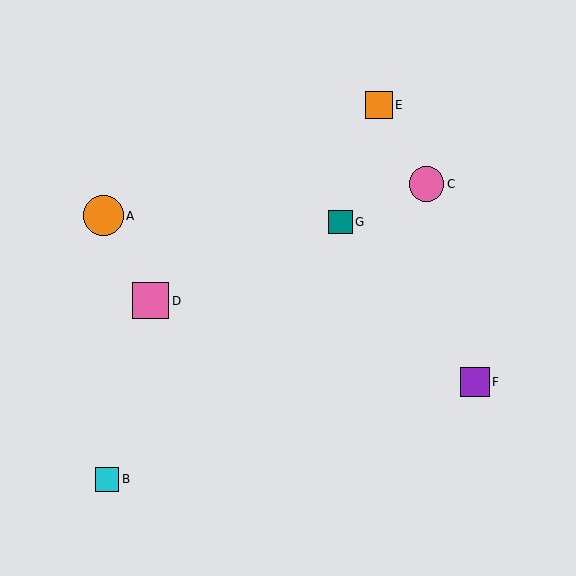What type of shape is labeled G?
Shape G is a teal square.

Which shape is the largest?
The orange circle (labeled A) is the largest.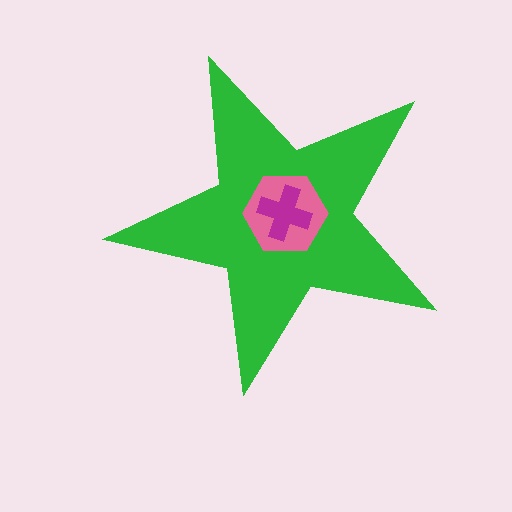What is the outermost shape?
The green star.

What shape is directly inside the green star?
The pink hexagon.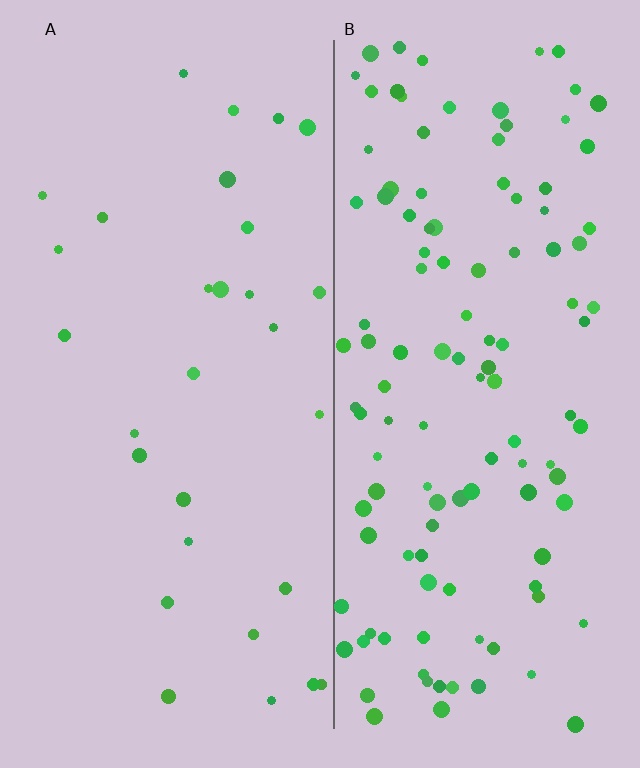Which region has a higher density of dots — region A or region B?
B (the right).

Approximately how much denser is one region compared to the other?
Approximately 4.1× — region B over region A.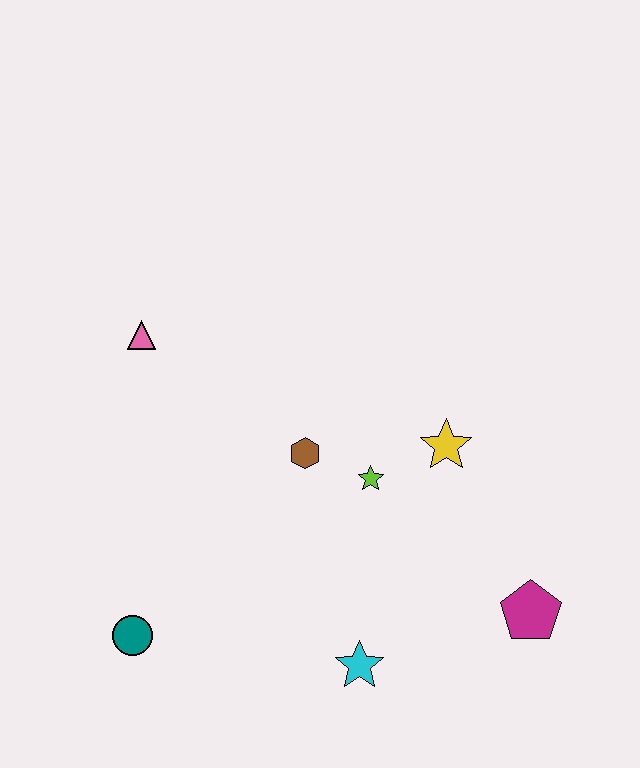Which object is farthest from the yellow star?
The teal circle is farthest from the yellow star.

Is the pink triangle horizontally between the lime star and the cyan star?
No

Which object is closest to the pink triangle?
The brown hexagon is closest to the pink triangle.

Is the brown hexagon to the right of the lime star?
No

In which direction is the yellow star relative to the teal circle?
The yellow star is to the right of the teal circle.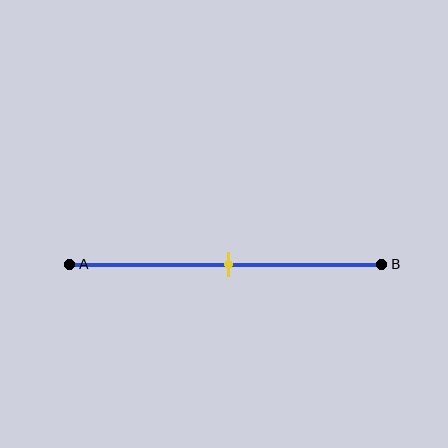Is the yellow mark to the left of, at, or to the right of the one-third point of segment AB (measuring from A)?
The yellow mark is to the right of the one-third point of segment AB.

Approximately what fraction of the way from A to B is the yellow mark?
The yellow mark is approximately 50% of the way from A to B.